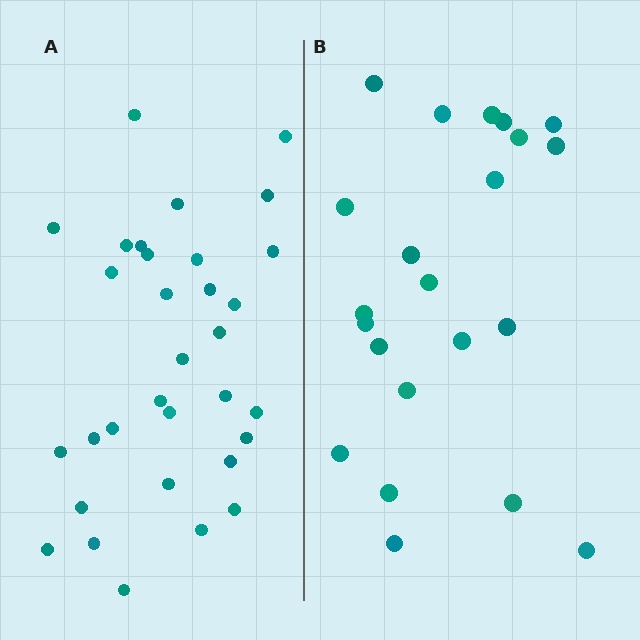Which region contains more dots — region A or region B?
Region A (the left region) has more dots.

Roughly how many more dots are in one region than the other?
Region A has roughly 10 or so more dots than region B.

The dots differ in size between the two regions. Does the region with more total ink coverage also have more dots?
No. Region B has more total ink coverage because its dots are larger, but region A actually contains more individual dots. Total area can be misleading — the number of items is what matters here.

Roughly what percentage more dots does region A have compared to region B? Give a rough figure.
About 45% more.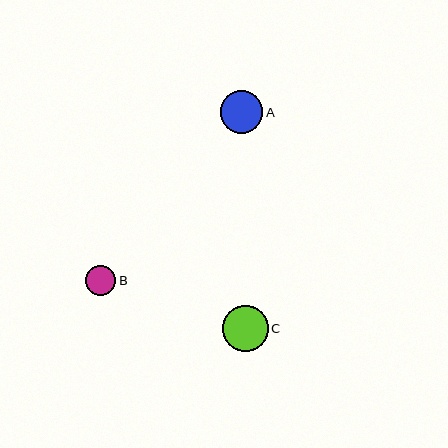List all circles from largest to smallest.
From largest to smallest: C, A, B.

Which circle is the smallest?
Circle B is the smallest with a size of approximately 30 pixels.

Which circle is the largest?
Circle C is the largest with a size of approximately 46 pixels.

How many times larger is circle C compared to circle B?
Circle C is approximately 1.6 times the size of circle B.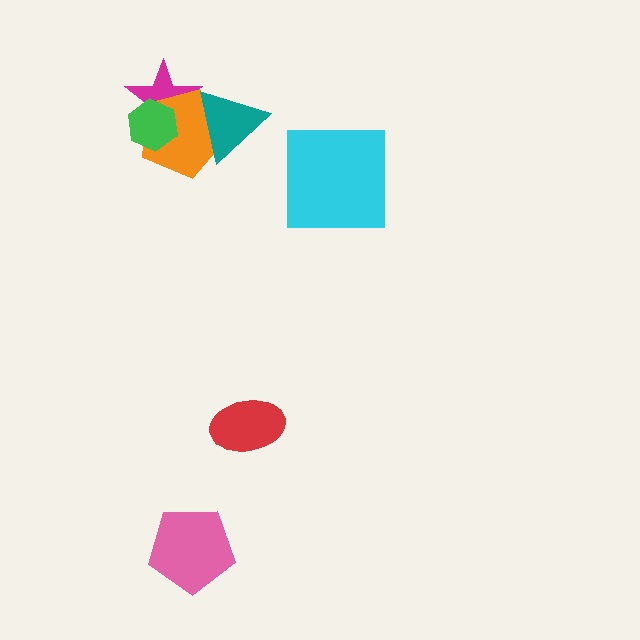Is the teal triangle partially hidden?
No, no other shape covers it.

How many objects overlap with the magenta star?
3 objects overlap with the magenta star.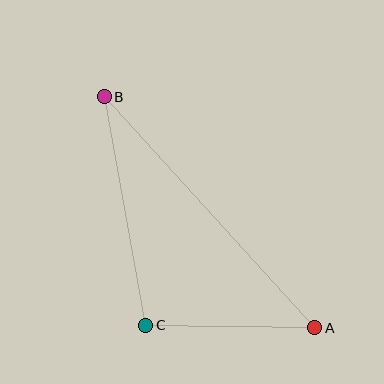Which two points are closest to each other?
Points A and C are closest to each other.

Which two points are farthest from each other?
Points A and B are farthest from each other.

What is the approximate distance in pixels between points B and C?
The distance between B and C is approximately 232 pixels.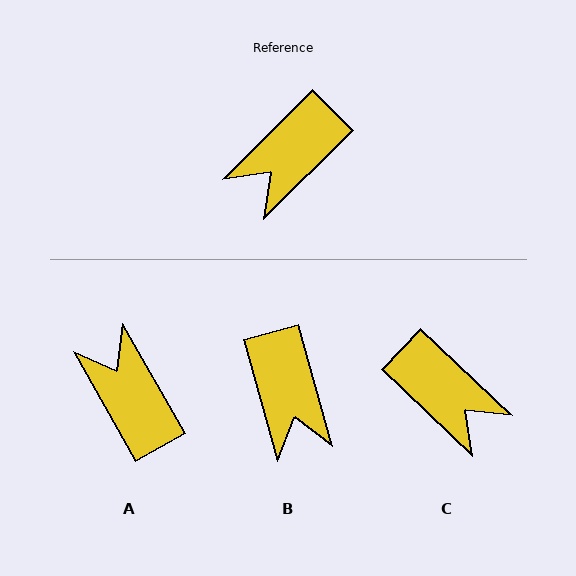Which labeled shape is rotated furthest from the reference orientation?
A, about 105 degrees away.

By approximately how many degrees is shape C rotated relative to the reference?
Approximately 92 degrees counter-clockwise.